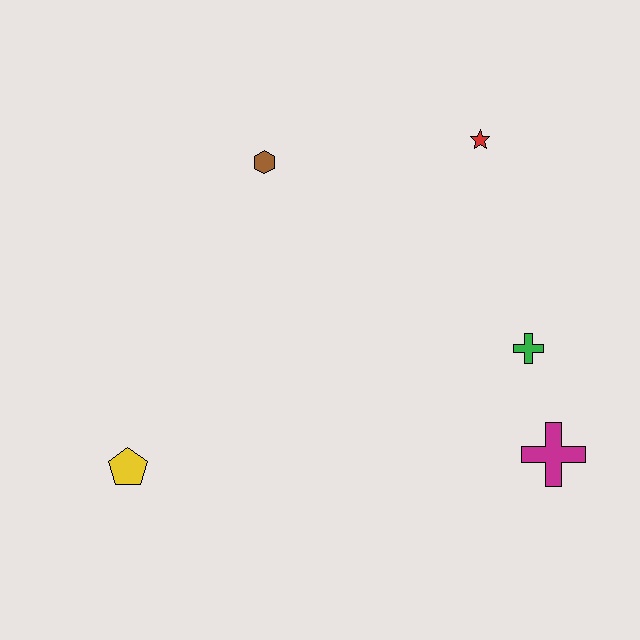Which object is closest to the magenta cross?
The green cross is closest to the magenta cross.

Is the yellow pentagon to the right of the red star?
No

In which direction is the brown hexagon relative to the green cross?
The brown hexagon is to the left of the green cross.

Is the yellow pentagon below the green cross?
Yes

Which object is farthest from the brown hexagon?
The magenta cross is farthest from the brown hexagon.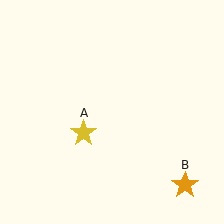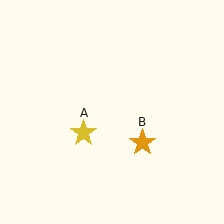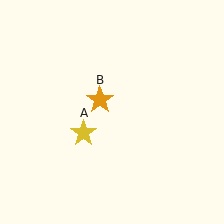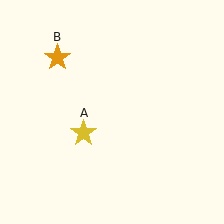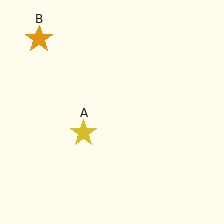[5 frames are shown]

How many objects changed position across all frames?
1 object changed position: orange star (object B).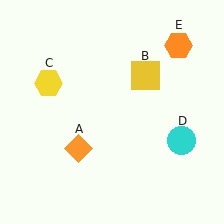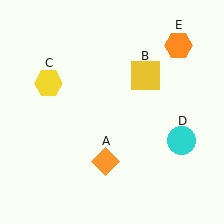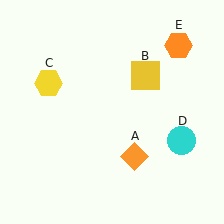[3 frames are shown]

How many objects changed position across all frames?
1 object changed position: orange diamond (object A).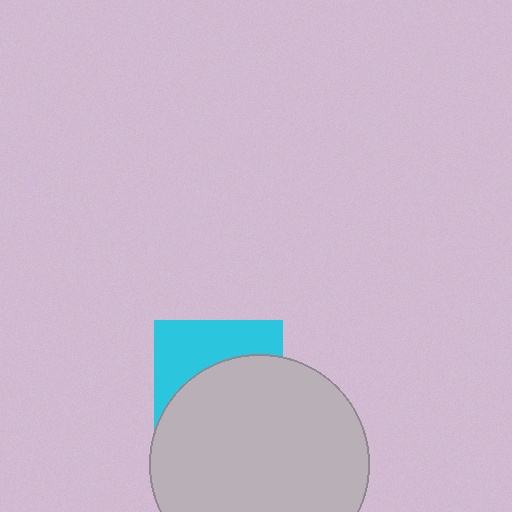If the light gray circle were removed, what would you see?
You would see the complete cyan square.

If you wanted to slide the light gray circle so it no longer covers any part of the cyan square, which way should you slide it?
Slide it down — that is the most direct way to separate the two shapes.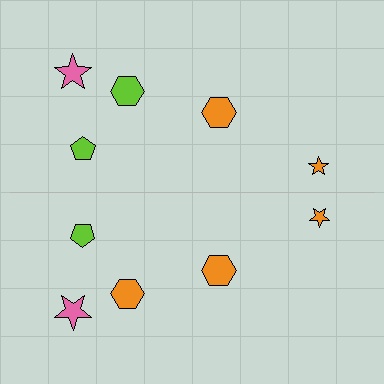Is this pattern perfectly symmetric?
No, the pattern is not perfectly symmetric. The orange hexagon on the bottom side breaks the symmetry — its mirror counterpart is lime.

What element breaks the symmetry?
The orange hexagon on the bottom side breaks the symmetry — its mirror counterpart is lime.